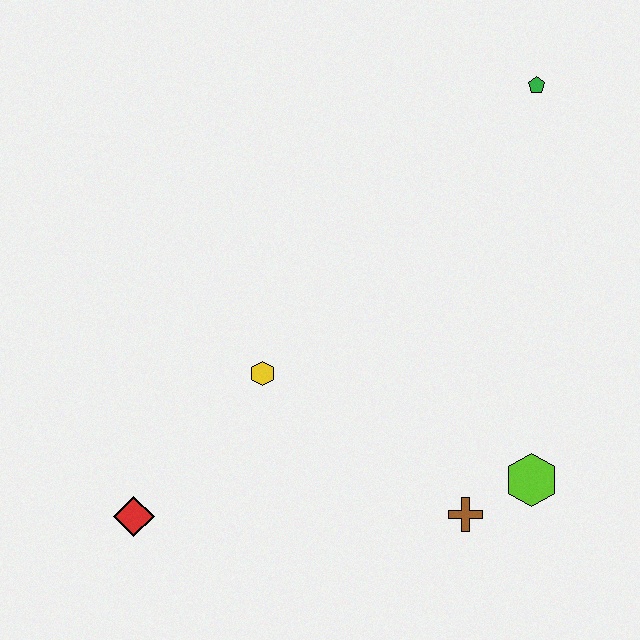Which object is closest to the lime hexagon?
The brown cross is closest to the lime hexagon.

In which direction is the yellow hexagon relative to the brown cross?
The yellow hexagon is to the left of the brown cross.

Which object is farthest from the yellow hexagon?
The green pentagon is farthest from the yellow hexagon.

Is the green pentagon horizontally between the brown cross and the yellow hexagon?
No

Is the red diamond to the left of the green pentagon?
Yes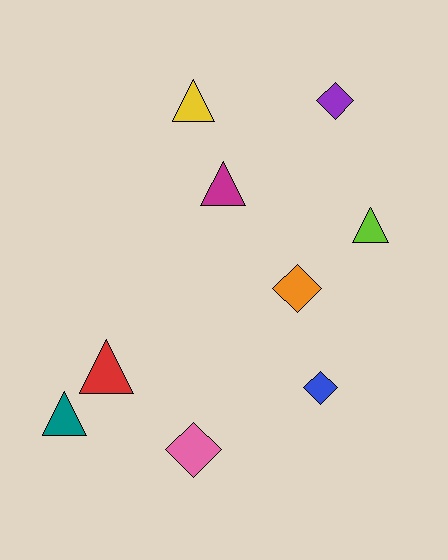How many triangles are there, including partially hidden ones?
There are 5 triangles.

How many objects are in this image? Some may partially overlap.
There are 9 objects.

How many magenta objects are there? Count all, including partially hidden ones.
There is 1 magenta object.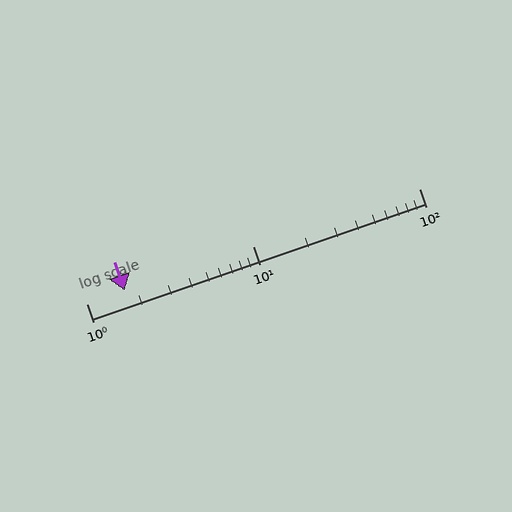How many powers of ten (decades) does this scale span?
The scale spans 2 decades, from 1 to 100.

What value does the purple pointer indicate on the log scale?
The pointer indicates approximately 1.7.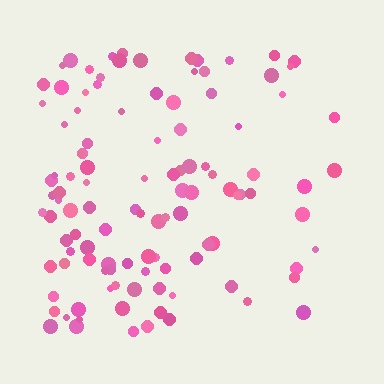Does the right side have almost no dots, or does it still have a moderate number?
Still a moderate number, just noticeably fewer than the left.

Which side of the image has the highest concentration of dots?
The left.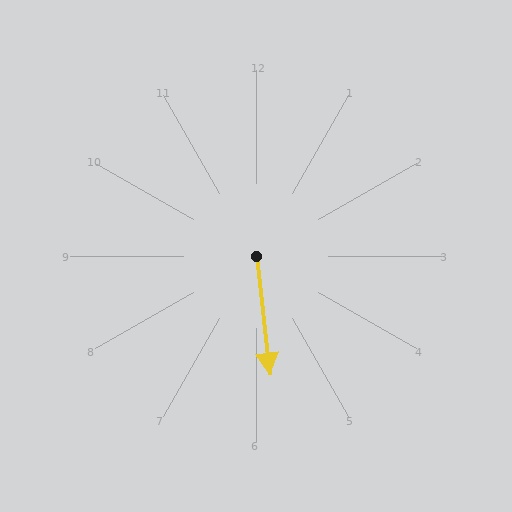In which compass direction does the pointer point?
South.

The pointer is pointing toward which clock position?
Roughly 6 o'clock.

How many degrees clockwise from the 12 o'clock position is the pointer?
Approximately 174 degrees.